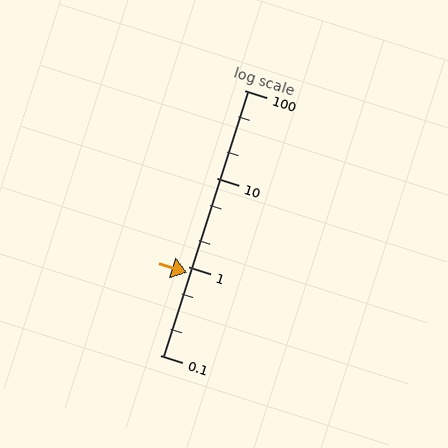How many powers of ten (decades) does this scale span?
The scale spans 3 decades, from 0.1 to 100.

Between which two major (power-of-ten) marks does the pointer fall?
The pointer is between 0.1 and 1.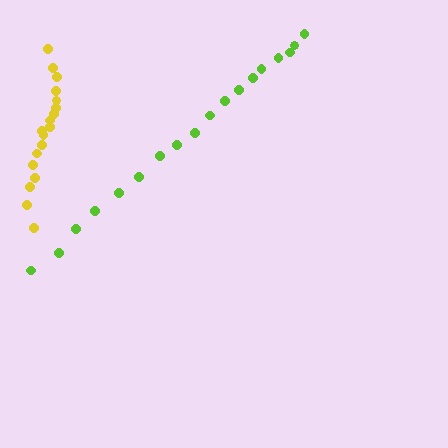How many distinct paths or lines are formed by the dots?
There are 2 distinct paths.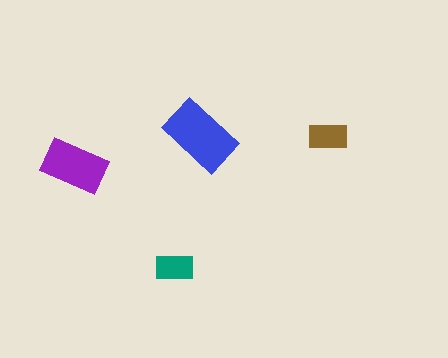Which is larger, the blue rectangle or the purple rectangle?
The blue one.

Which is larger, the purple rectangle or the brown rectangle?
The purple one.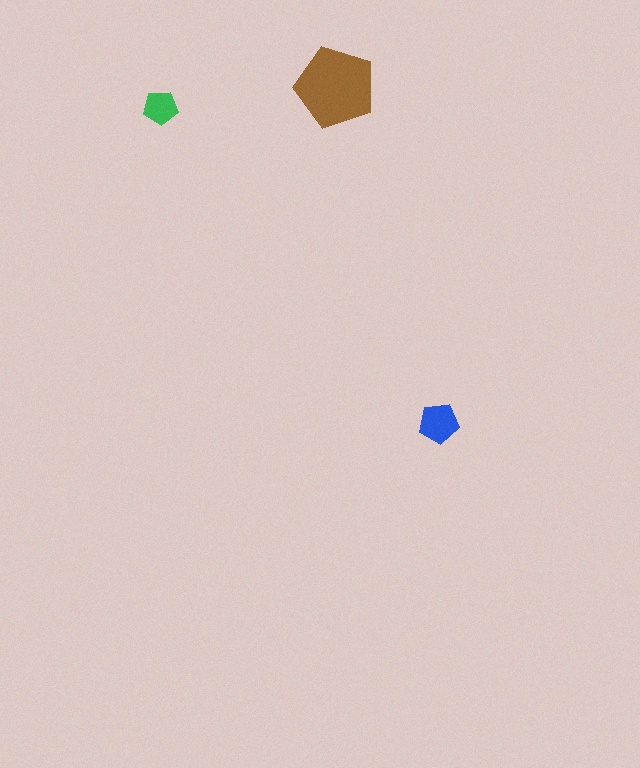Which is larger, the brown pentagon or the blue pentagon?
The brown one.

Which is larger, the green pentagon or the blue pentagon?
The blue one.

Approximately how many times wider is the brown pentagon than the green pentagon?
About 2.5 times wider.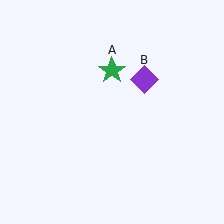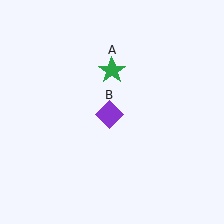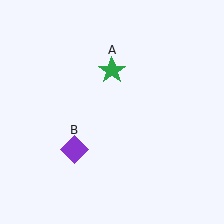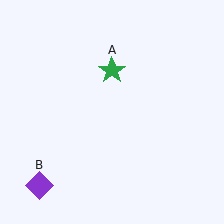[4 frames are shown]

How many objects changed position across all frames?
1 object changed position: purple diamond (object B).